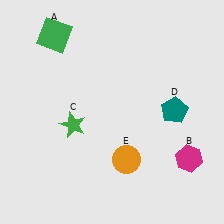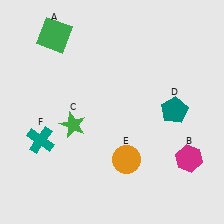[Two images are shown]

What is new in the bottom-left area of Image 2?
A teal cross (F) was added in the bottom-left area of Image 2.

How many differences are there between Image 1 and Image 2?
There is 1 difference between the two images.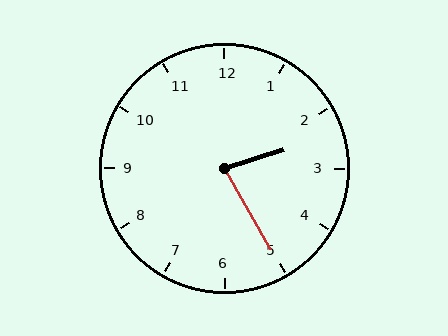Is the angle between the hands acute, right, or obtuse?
It is acute.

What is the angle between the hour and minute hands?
Approximately 78 degrees.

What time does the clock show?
2:25.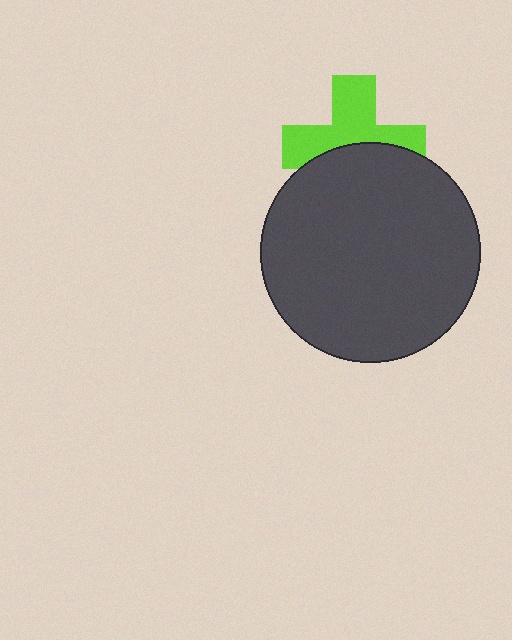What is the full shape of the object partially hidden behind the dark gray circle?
The partially hidden object is a lime cross.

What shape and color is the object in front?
The object in front is a dark gray circle.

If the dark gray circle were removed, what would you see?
You would see the complete lime cross.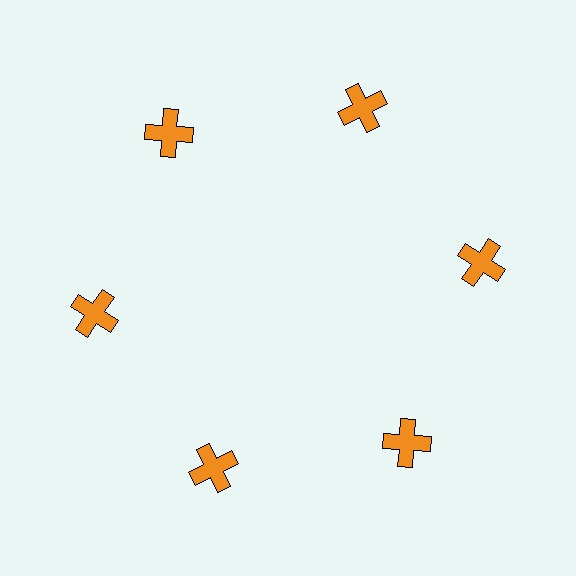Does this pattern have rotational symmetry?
Yes, this pattern has 6-fold rotational symmetry. It looks the same after rotating 60 degrees around the center.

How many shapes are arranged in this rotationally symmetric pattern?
There are 6 shapes, arranged in 6 groups of 1.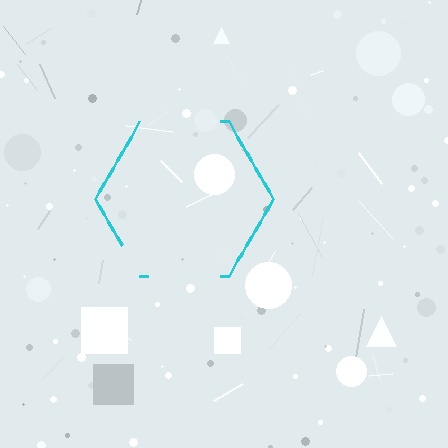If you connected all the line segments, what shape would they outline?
They would outline a hexagon.